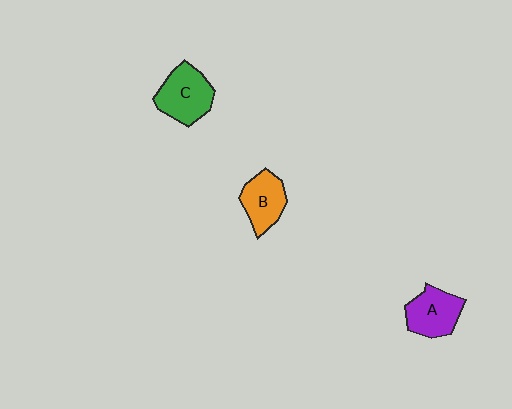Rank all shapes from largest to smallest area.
From largest to smallest: C (green), A (purple), B (orange).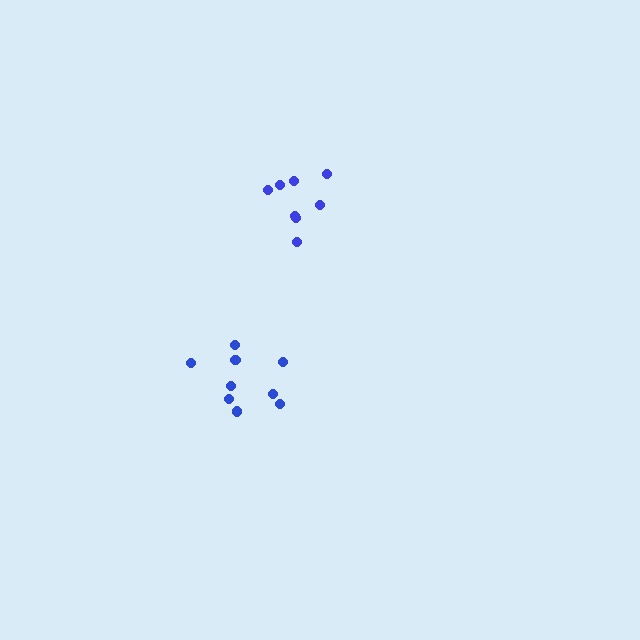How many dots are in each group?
Group 1: 8 dots, Group 2: 9 dots (17 total).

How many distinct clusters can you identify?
There are 2 distinct clusters.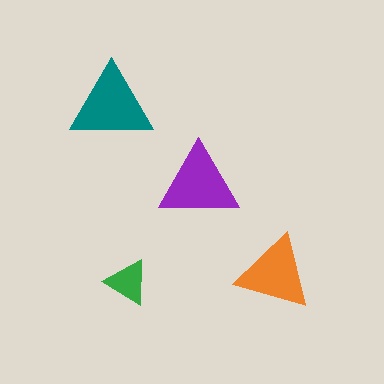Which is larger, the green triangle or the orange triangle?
The orange one.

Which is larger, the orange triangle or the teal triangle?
The teal one.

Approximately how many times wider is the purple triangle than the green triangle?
About 2 times wider.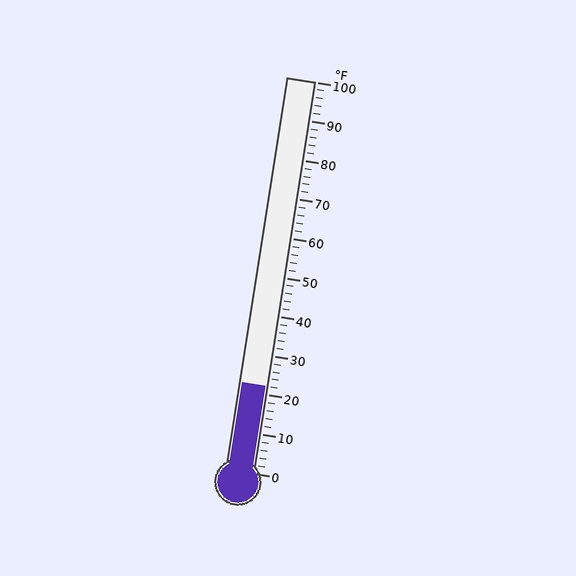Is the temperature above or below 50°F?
The temperature is below 50°F.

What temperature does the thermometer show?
The thermometer shows approximately 22°F.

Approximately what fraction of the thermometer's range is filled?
The thermometer is filled to approximately 20% of its range.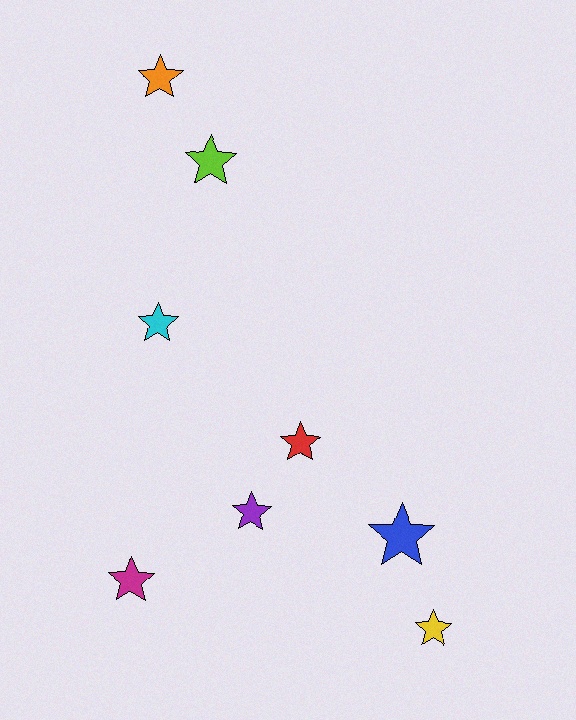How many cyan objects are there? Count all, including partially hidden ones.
There is 1 cyan object.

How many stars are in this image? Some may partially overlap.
There are 8 stars.